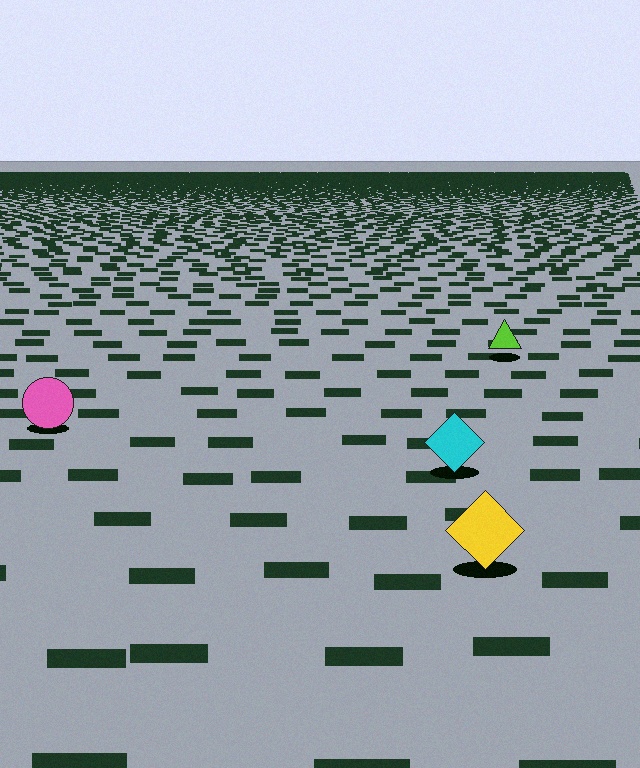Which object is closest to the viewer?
The yellow diamond is closest. The texture marks near it are larger and more spread out.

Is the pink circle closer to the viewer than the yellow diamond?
No. The yellow diamond is closer — you can tell from the texture gradient: the ground texture is coarser near it.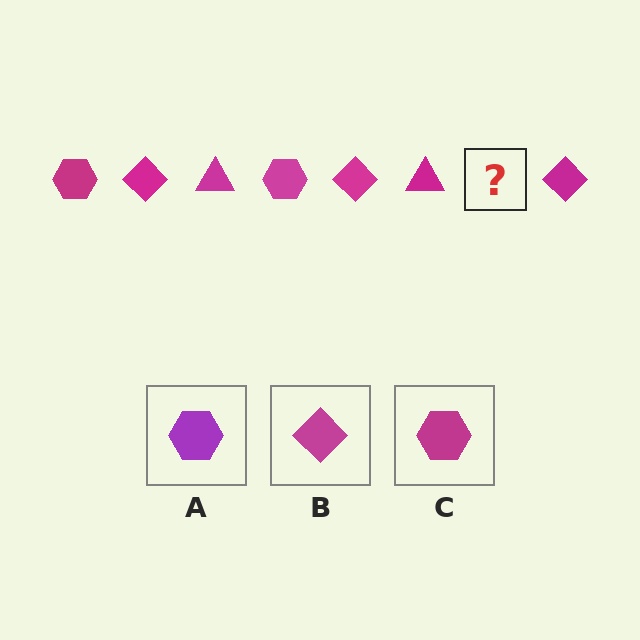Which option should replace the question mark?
Option C.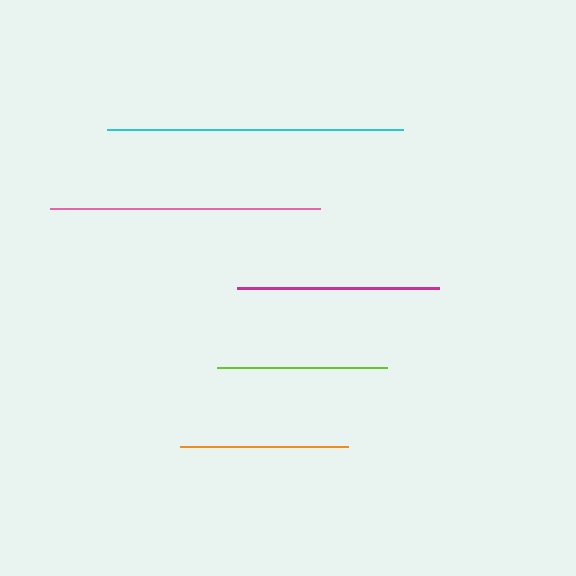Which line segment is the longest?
The cyan line is the longest at approximately 296 pixels.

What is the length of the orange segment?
The orange segment is approximately 169 pixels long.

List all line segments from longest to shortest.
From longest to shortest: cyan, pink, magenta, lime, orange.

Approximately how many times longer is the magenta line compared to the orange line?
The magenta line is approximately 1.2 times the length of the orange line.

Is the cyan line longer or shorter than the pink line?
The cyan line is longer than the pink line.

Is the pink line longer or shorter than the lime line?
The pink line is longer than the lime line.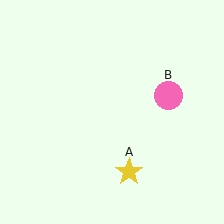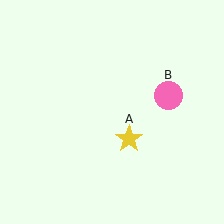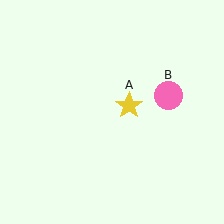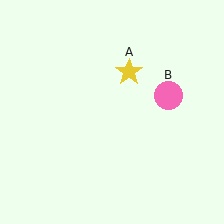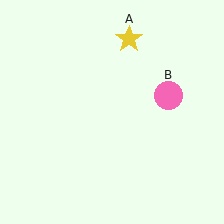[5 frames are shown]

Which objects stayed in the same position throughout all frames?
Pink circle (object B) remained stationary.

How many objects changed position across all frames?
1 object changed position: yellow star (object A).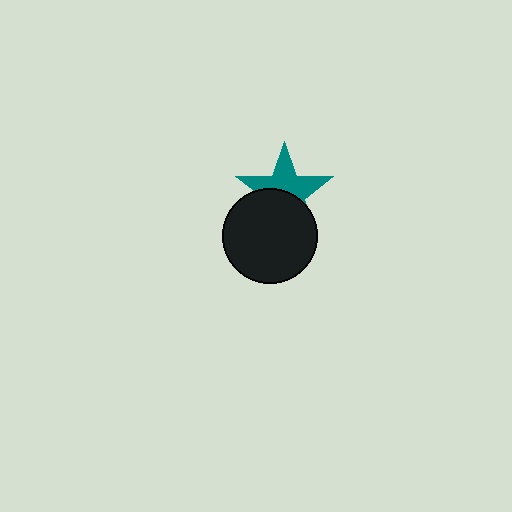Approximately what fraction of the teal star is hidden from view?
Roughly 46% of the teal star is hidden behind the black circle.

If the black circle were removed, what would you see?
You would see the complete teal star.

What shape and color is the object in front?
The object in front is a black circle.